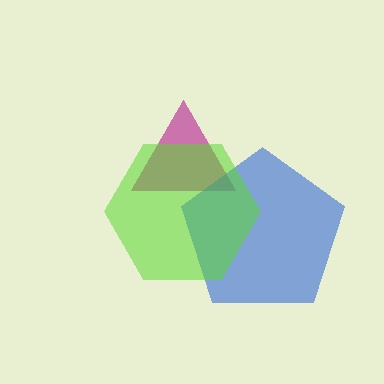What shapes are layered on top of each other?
The layered shapes are: a magenta triangle, a blue pentagon, a lime hexagon.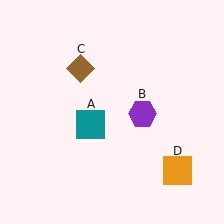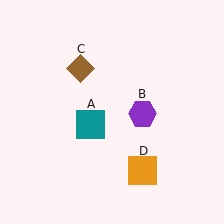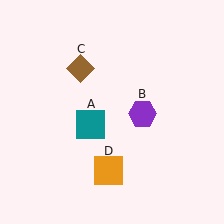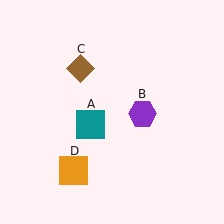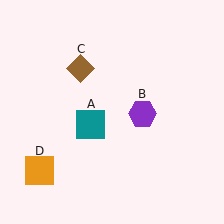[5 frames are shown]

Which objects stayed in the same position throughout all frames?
Teal square (object A) and purple hexagon (object B) and brown diamond (object C) remained stationary.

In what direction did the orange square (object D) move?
The orange square (object D) moved left.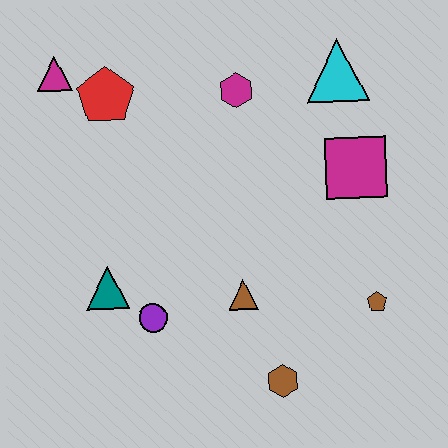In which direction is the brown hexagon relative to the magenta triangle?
The brown hexagon is below the magenta triangle.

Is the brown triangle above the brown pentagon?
Yes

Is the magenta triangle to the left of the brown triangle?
Yes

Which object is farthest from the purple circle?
The cyan triangle is farthest from the purple circle.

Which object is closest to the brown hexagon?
The brown triangle is closest to the brown hexagon.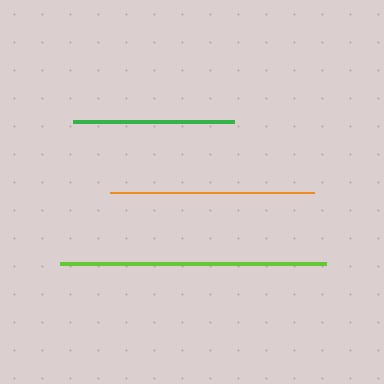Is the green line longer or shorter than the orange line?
The orange line is longer than the green line.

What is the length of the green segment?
The green segment is approximately 161 pixels long.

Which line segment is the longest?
The lime line is the longest at approximately 266 pixels.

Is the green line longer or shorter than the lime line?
The lime line is longer than the green line.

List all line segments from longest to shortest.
From longest to shortest: lime, orange, green.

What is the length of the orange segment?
The orange segment is approximately 204 pixels long.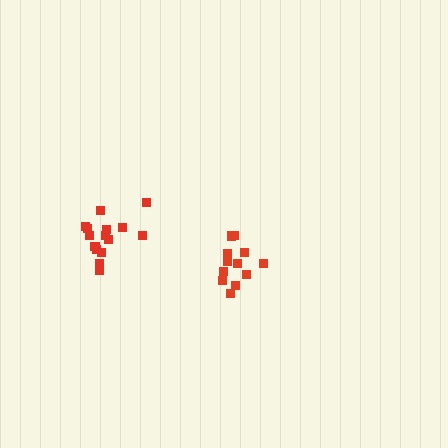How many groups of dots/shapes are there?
There are 2 groups.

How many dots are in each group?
Group 1: 16 dots, Group 2: 12 dots (28 total).